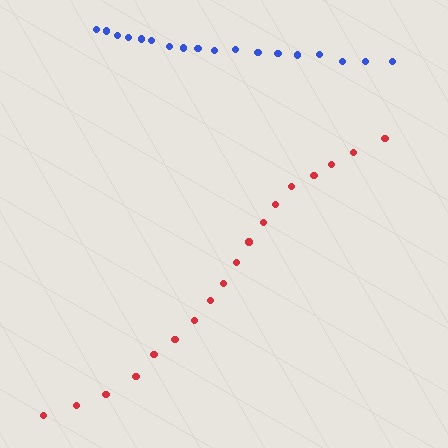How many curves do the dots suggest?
There are 2 distinct paths.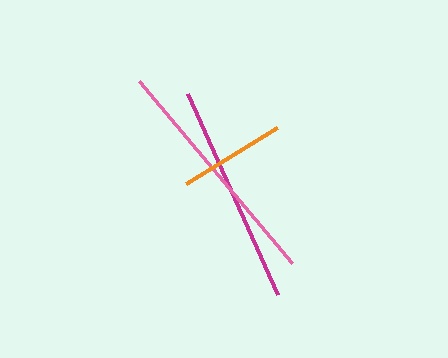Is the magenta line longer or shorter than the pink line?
The pink line is longer than the magenta line.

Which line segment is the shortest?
The orange line is the shortest at approximately 107 pixels.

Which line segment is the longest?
The pink line is the longest at approximately 238 pixels.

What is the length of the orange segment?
The orange segment is approximately 107 pixels long.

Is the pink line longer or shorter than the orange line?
The pink line is longer than the orange line.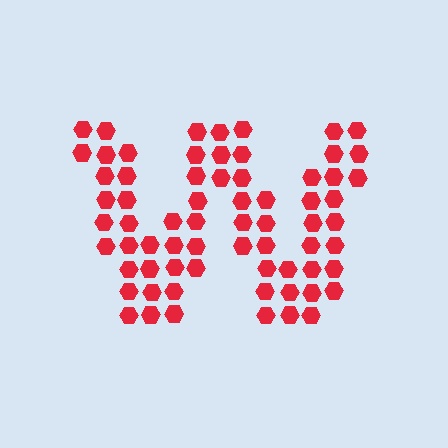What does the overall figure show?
The overall figure shows the letter W.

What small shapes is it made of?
It is made of small hexagons.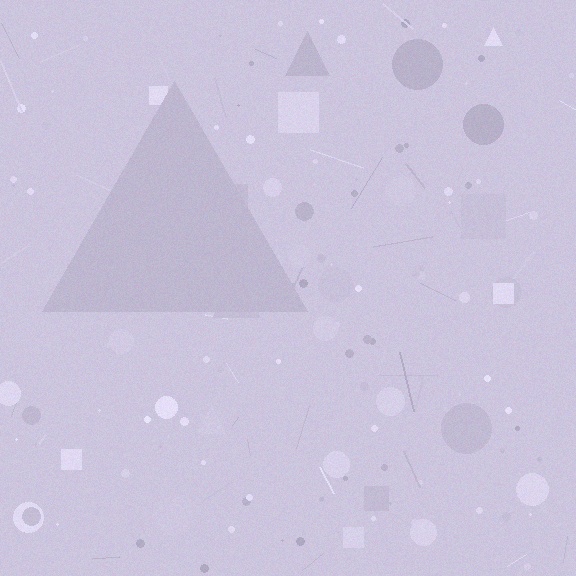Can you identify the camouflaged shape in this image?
The camouflaged shape is a triangle.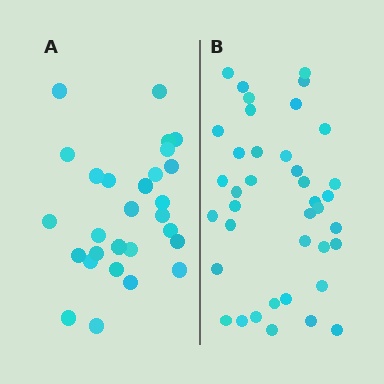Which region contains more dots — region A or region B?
Region B (the right region) has more dots.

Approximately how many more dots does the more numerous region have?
Region B has roughly 12 or so more dots than region A.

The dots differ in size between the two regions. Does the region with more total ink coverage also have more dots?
No. Region A has more total ink coverage because its dots are larger, but region B actually contains more individual dots. Total area can be misleading — the number of items is what matters here.